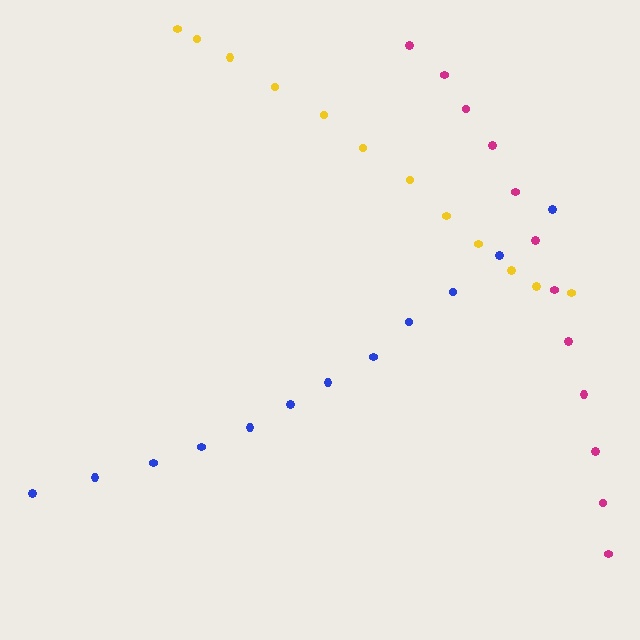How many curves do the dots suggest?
There are 3 distinct paths.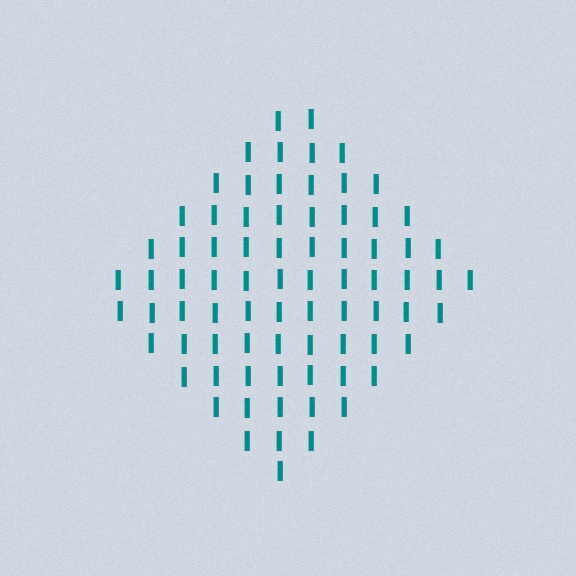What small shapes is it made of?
It is made of small letter I's.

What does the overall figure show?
The overall figure shows a diamond.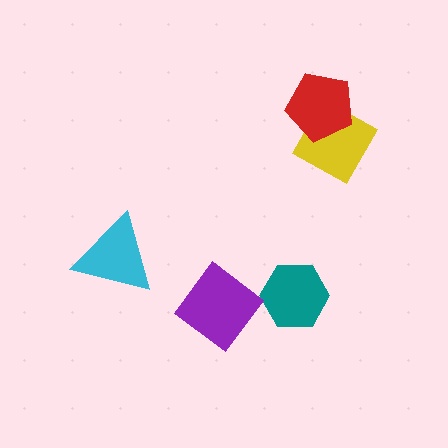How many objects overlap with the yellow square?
1 object overlaps with the yellow square.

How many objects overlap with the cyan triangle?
0 objects overlap with the cyan triangle.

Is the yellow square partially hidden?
Yes, it is partially covered by another shape.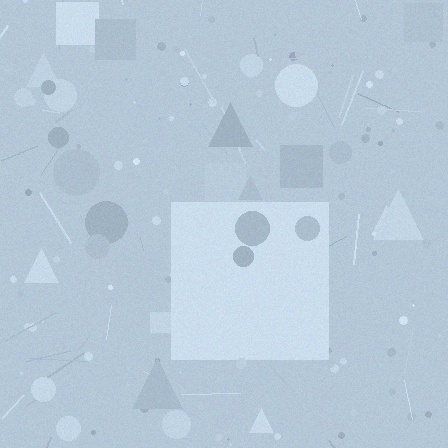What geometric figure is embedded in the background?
A square is embedded in the background.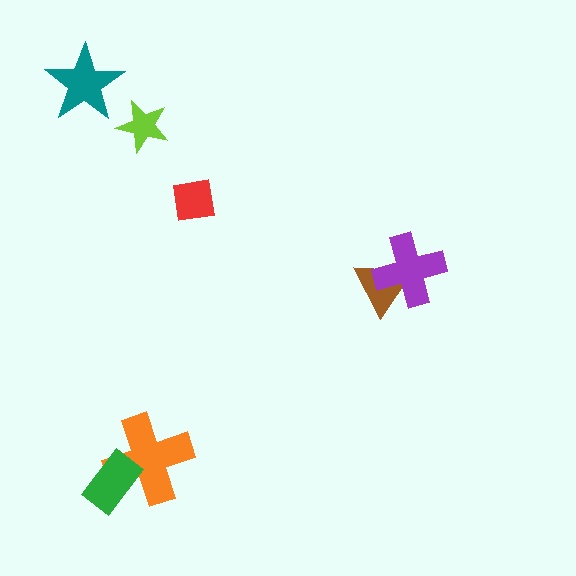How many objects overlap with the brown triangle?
1 object overlaps with the brown triangle.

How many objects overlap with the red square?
0 objects overlap with the red square.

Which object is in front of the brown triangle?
The purple cross is in front of the brown triangle.